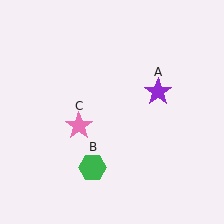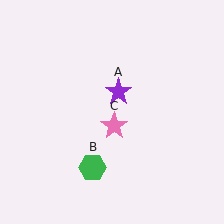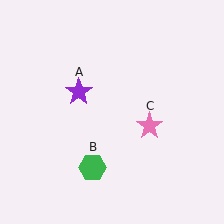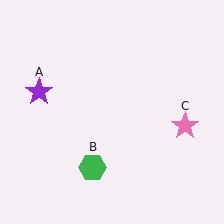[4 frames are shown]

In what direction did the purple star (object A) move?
The purple star (object A) moved left.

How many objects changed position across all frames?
2 objects changed position: purple star (object A), pink star (object C).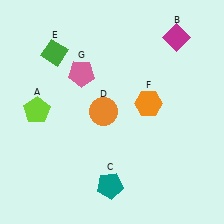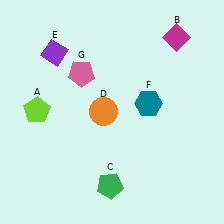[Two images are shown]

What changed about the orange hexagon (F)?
In Image 1, F is orange. In Image 2, it changed to teal.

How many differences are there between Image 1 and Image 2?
There are 3 differences between the two images.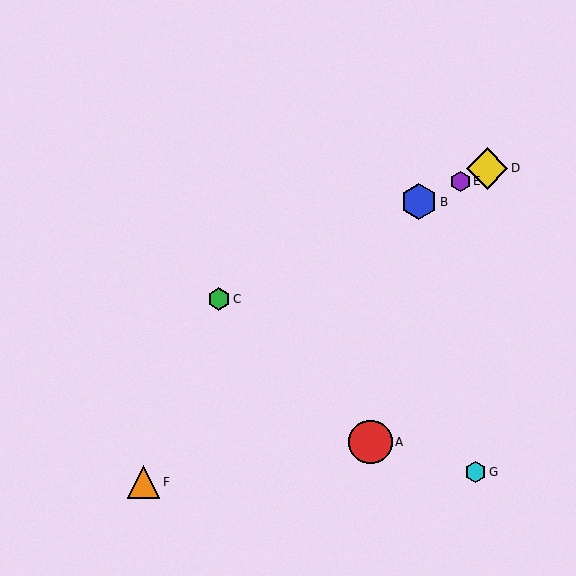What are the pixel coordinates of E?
Object E is at (460, 181).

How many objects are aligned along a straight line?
4 objects (B, C, D, E) are aligned along a straight line.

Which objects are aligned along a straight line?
Objects B, C, D, E are aligned along a straight line.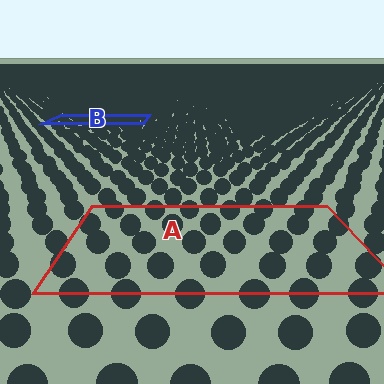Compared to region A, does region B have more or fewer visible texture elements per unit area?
Region B has more texture elements per unit area — they are packed more densely because it is farther away.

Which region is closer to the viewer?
Region A is closer. The texture elements there are larger and more spread out.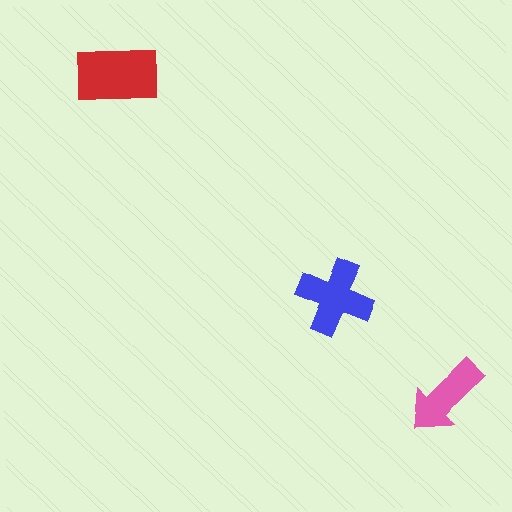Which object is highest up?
The red rectangle is topmost.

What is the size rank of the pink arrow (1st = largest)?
3rd.